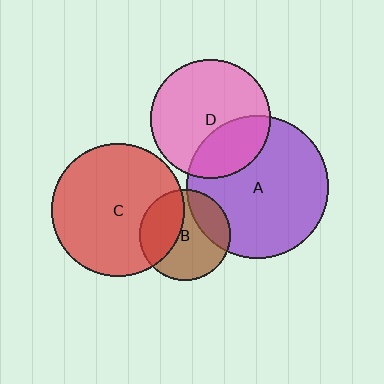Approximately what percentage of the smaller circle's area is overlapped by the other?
Approximately 25%.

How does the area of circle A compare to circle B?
Approximately 2.5 times.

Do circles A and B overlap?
Yes.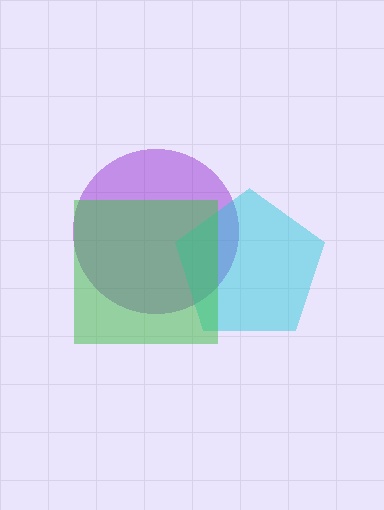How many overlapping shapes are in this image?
There are 3 overlapping shapes in the image.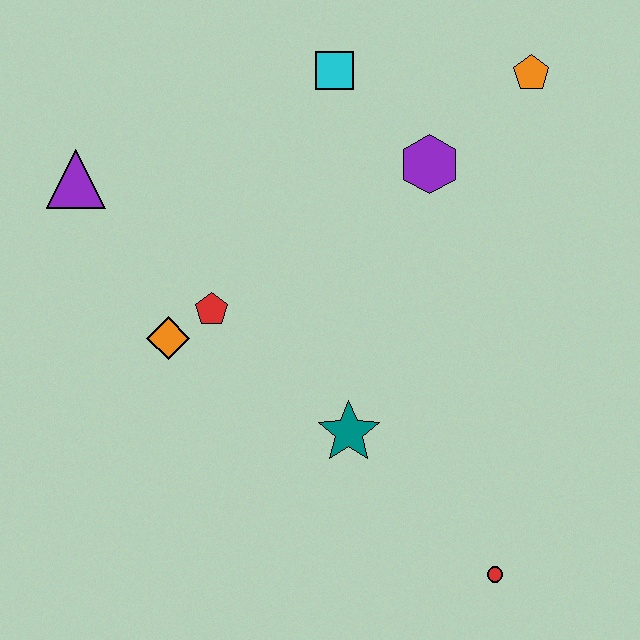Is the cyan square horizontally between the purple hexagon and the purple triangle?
Yes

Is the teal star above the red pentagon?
No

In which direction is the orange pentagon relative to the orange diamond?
The orange pentagon is to the right of the orange diamond.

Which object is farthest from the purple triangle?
The red circle is farthest from the purple triangle.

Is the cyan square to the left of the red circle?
Yes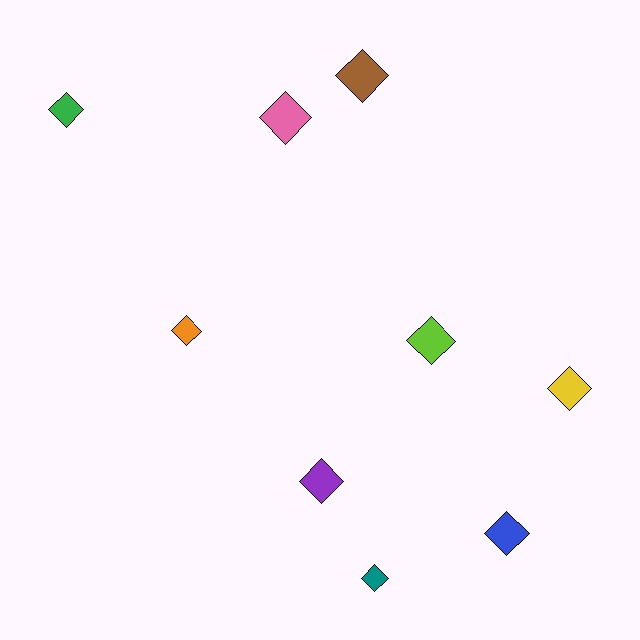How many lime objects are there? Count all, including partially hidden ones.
There is 1 lime object.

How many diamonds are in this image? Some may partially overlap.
There are 9 diamonds.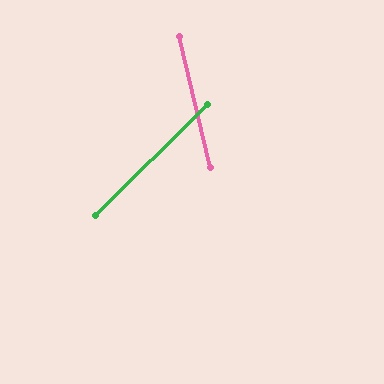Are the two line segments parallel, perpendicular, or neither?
Neither parallel nor perpendicular — they differ by about 59°.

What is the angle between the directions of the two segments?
Approximately 59 degrees.